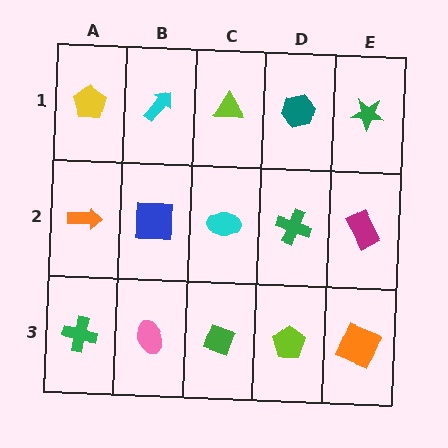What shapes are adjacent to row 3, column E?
A magenta rectangle (row 2, column E), a lime pentagon (row 3, column D).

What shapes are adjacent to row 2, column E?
A green star (row 1, column E), an orange square (row 3, column E), a green cross (row 2, column D).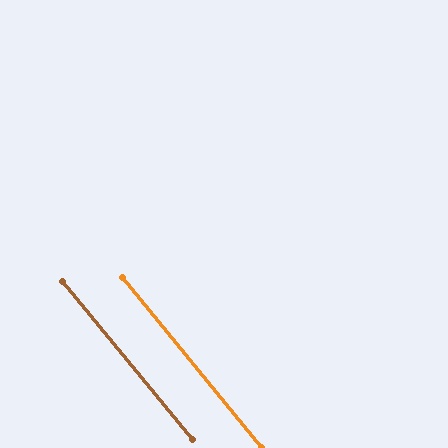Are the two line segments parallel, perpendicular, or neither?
Parallel — their directions differ by only 0.2°.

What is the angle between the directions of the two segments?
Approximately 0 degrees.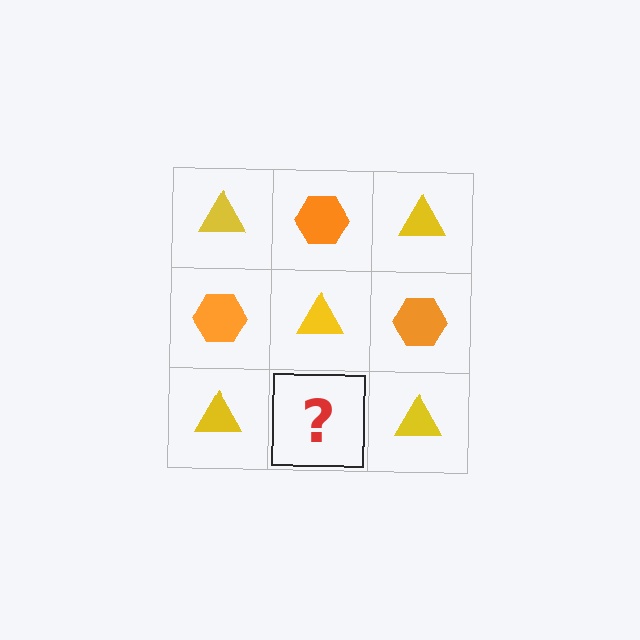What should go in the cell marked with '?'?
The missing cell should contain an orange hexagon.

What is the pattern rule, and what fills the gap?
The rule is that it alternates yellow triangle and orange hexagon in a checkerboard pattern. The gap should be filled with an orange hexagon.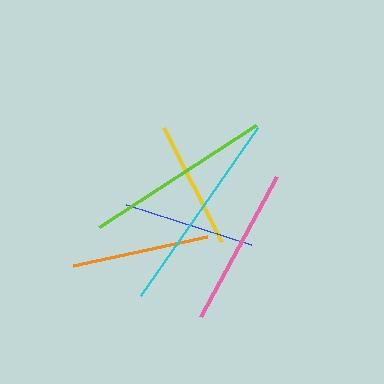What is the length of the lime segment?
The lime segment is approximately 187 pixels long.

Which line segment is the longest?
The cyan line is the longest at approximately 204 pixels.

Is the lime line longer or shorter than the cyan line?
The cyan line is longer than the lime line.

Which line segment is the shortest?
The yellow line is the shortest at approximately 128 pixels.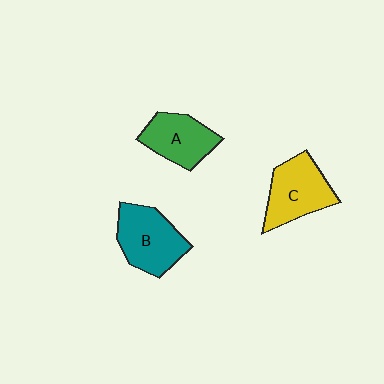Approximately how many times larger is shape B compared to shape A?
Approximately 1.2 times.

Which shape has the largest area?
Shape B (teal).